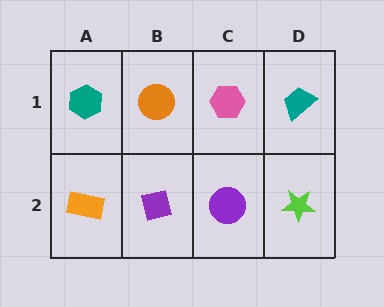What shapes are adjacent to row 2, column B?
An orange circle (row 1, column B), an orange rectangle (row 2, column A), a purple circle (row 2, column C).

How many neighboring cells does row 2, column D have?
2.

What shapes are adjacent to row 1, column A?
An orange rectangle (row 2, column A), an orange circle (row 1, column B).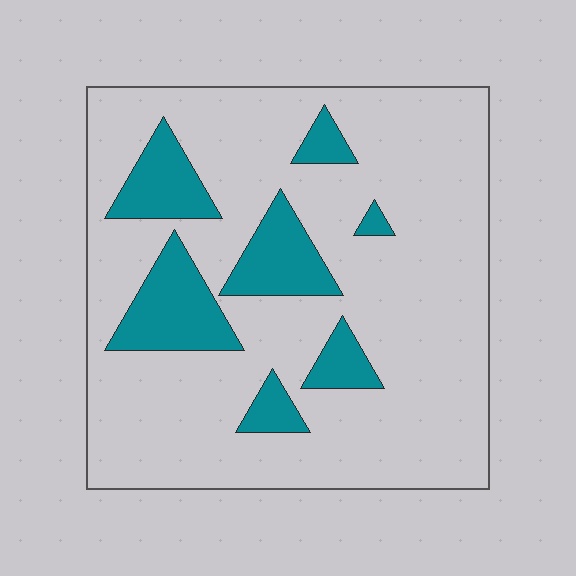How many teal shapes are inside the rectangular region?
7.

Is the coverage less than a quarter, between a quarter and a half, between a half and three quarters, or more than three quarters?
Less than a quarter.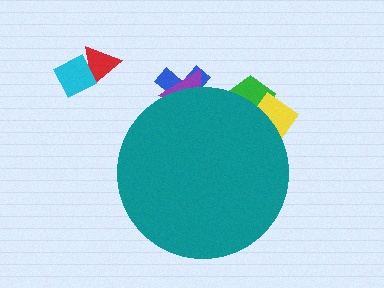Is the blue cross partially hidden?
Yes, the blue cross is partially hidden behind the teal circle.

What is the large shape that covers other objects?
A teal circle.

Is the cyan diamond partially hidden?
No, the cyan diamond is fully visible.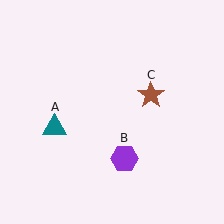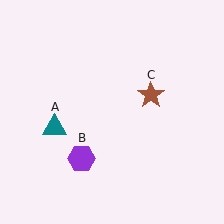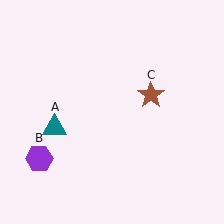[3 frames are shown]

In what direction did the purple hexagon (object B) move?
The purple hexagon (object B) moved left.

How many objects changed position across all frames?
1 object changed position: purple hexagon (object B).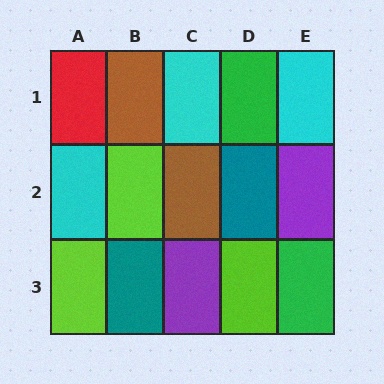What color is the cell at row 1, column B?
Brown.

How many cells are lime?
3 cells are lime.